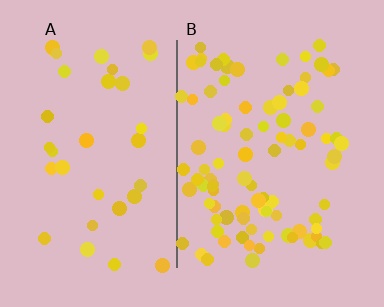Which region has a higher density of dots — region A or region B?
B (the right).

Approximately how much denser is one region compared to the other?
Approximately 2.6× — region B over region A.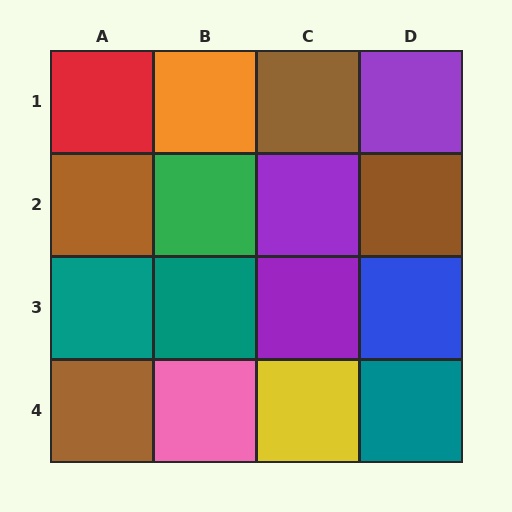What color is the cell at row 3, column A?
Teal.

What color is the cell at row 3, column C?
Purple.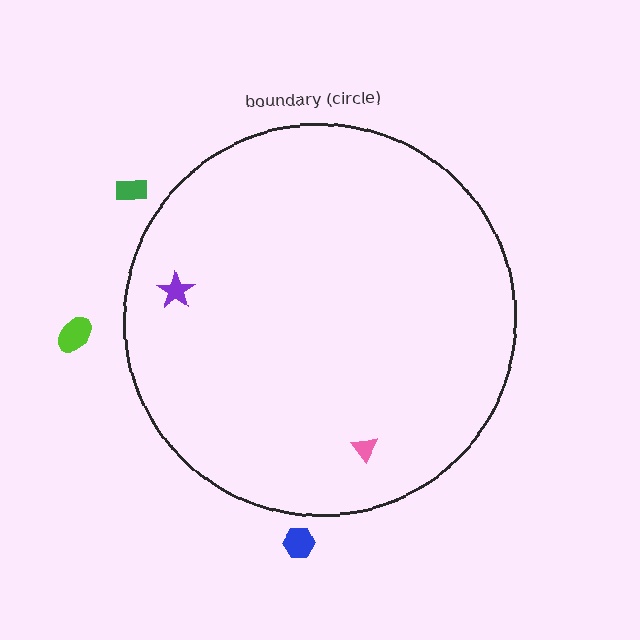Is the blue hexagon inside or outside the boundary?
Outside.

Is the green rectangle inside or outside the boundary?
Outside.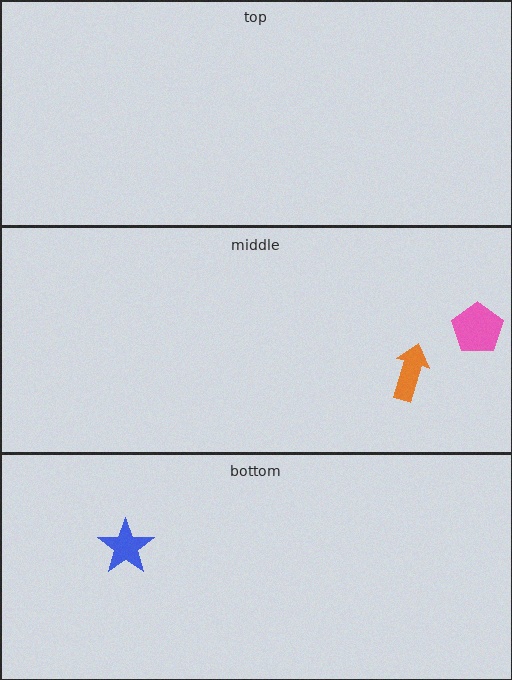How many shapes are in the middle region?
2.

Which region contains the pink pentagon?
The middle region.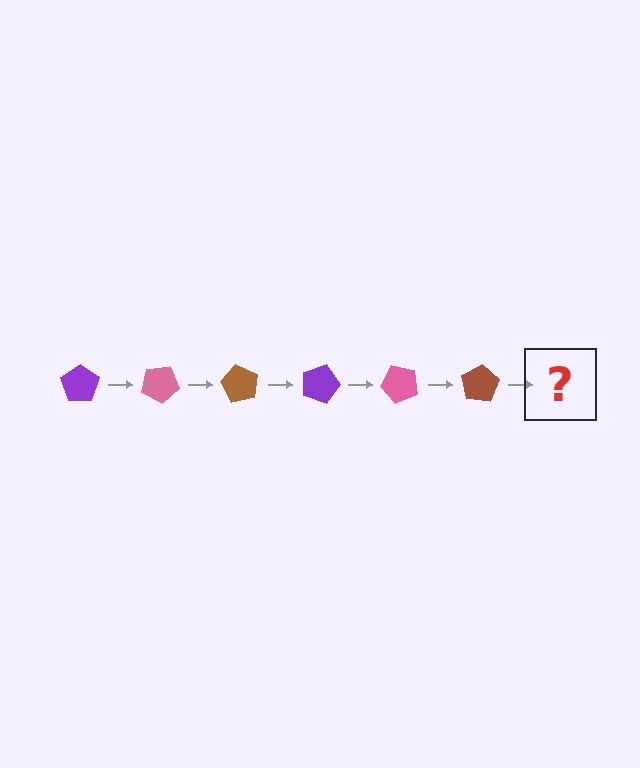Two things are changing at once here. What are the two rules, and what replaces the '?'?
The two rules are that it rotates 30 degrees each step and the color cycles through purple, pink, and brown. The '?' should be a purple pentagon, rotated 180 degrees from the start.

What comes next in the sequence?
The next element should be a purple pentagon, rotated 180 degrees from the start.